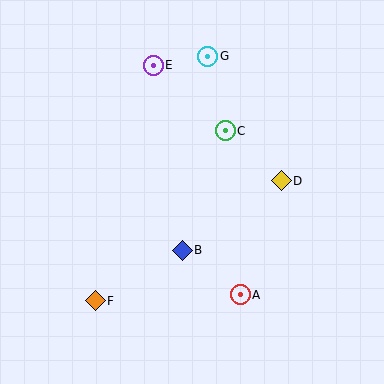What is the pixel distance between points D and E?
The distance between D and E is 172 pixels.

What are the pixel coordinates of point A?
Point A is at (240, 295).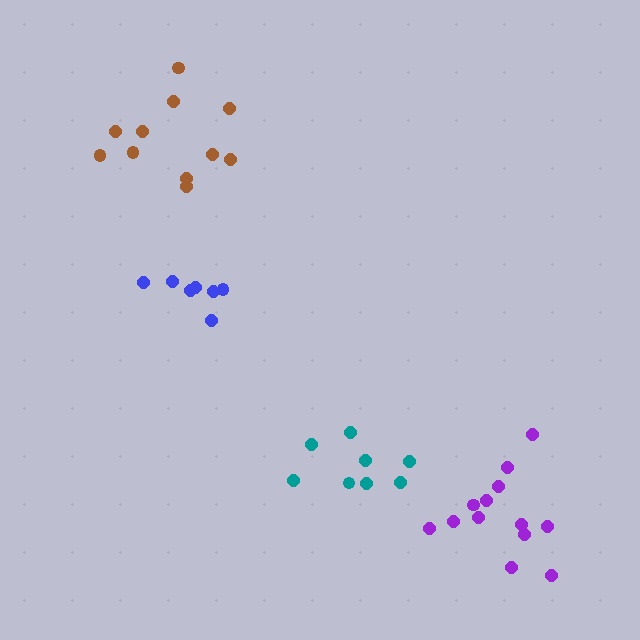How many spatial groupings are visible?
There are 4 spatial groupings.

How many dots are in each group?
Group 1: 7 dots, Group 2: 8 dots, Group 3: 13 dots, Group 4: 11 dots (39 total).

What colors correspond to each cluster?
The clusters are colored: blue, teal, purple, brown.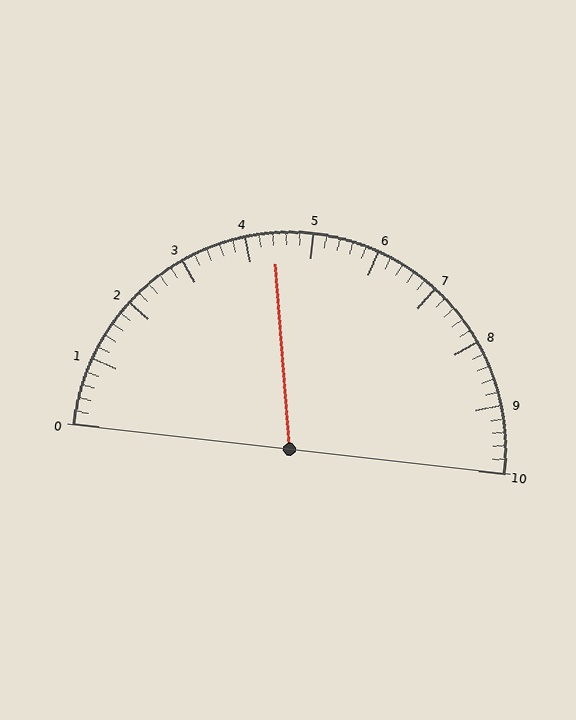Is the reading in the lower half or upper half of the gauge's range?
The reading is in the lower half of the range (0 to 10).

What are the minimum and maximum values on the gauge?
The gauge ranges from 0 to 10.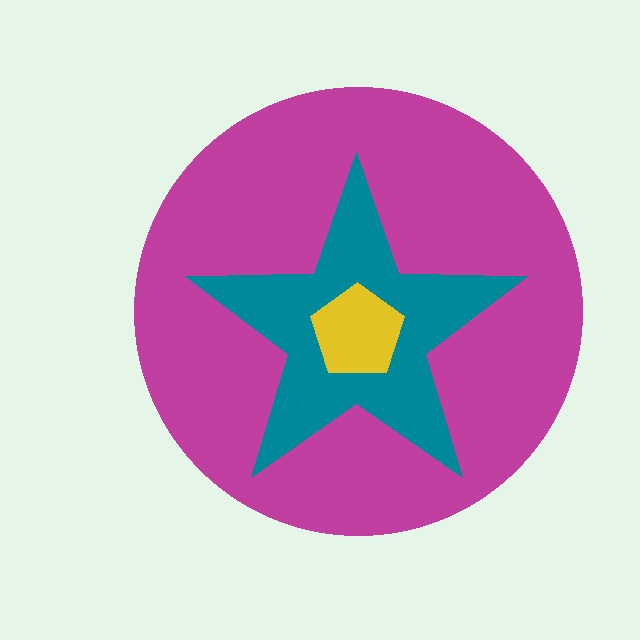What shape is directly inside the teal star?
The yellow pentagon.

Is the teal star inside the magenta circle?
Yes.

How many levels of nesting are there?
3.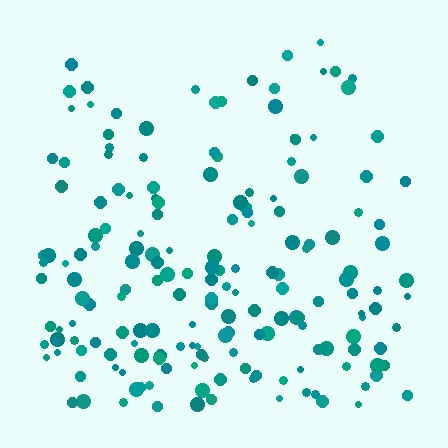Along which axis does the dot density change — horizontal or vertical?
Vertical.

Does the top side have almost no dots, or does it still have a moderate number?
Still a moderate number, just noticeably fewer than the bottom.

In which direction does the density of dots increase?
From top to bottom, with the bottom side densest.